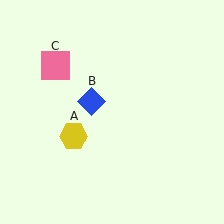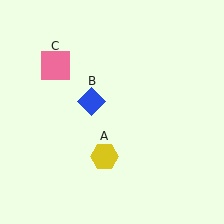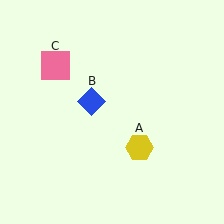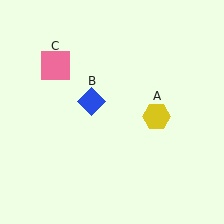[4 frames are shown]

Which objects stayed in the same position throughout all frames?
Blue diamond (object B) and pink square (object C) remained stationary.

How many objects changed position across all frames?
1 object changed position: yellow hexagon (object A).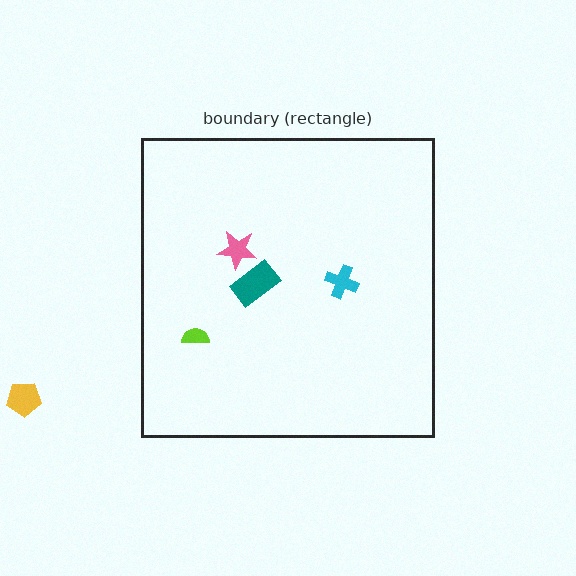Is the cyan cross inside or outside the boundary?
Inside.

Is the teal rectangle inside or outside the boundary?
Inside.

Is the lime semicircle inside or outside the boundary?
Inside.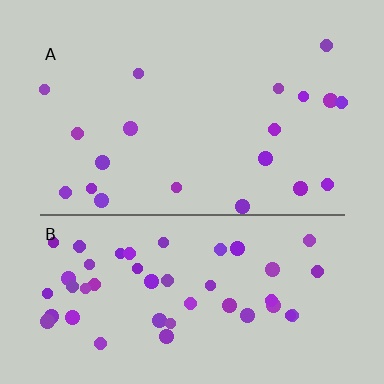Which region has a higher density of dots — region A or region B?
B (the bottom).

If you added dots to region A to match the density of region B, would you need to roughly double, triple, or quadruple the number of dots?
Approximately double.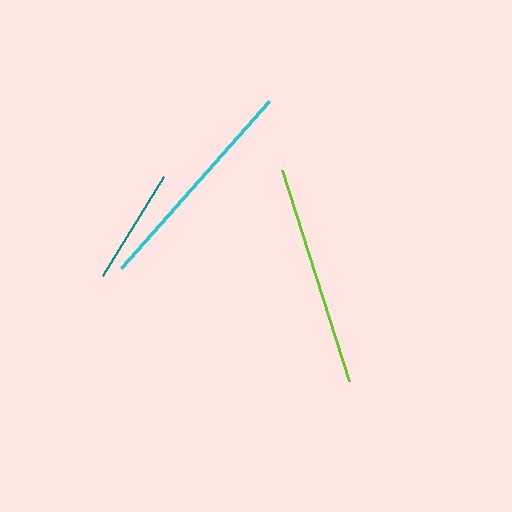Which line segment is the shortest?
The teal line is the shortest at approximately 117 pixels.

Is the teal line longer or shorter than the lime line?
The lime line is longer than the teal line.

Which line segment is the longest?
The cyan line is the longest at approximately 223 pixels.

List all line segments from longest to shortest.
From longest to shortest: cyan, lime, teal.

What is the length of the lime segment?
The lime segment is approximately 222 pixels long.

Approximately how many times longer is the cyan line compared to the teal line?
The cyan line is approximately 1.9 times the length of the teal line.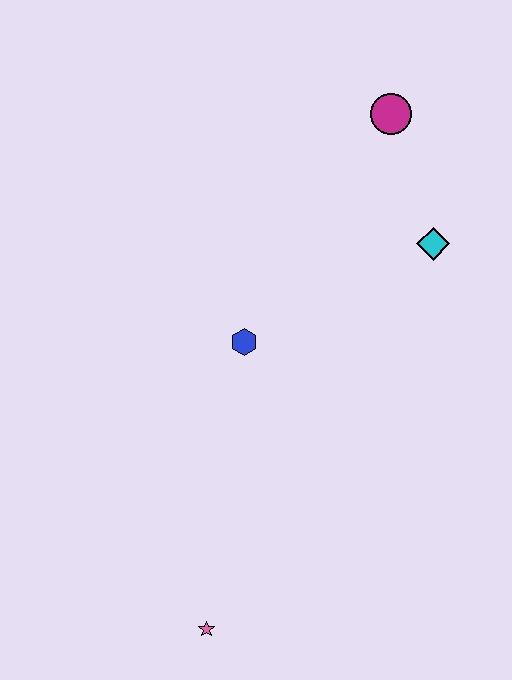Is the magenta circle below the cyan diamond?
No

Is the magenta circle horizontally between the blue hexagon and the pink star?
No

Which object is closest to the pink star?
The blue hexagon is closest to the pink star.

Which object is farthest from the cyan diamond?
The pink star is farthest from the cyan diamond.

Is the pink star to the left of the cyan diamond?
Yes